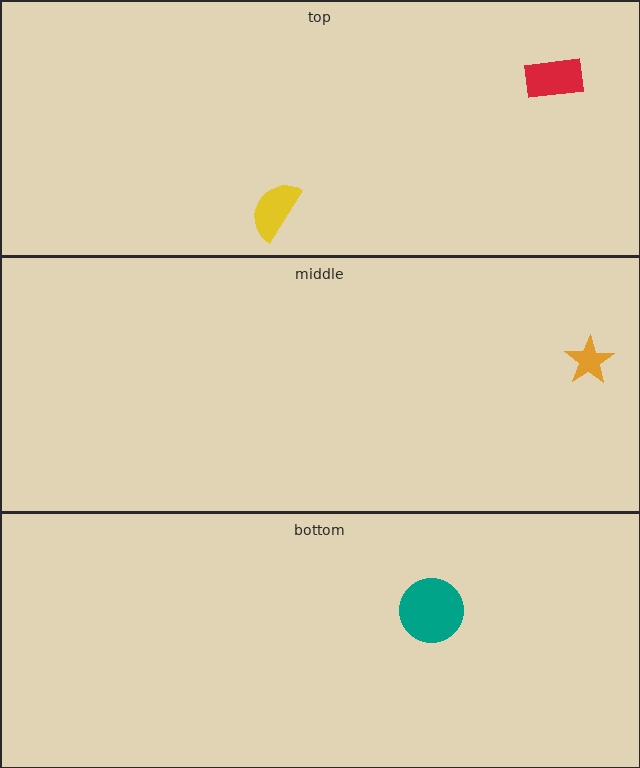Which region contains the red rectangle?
The top region.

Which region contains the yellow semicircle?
The top region.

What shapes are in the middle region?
The orange star.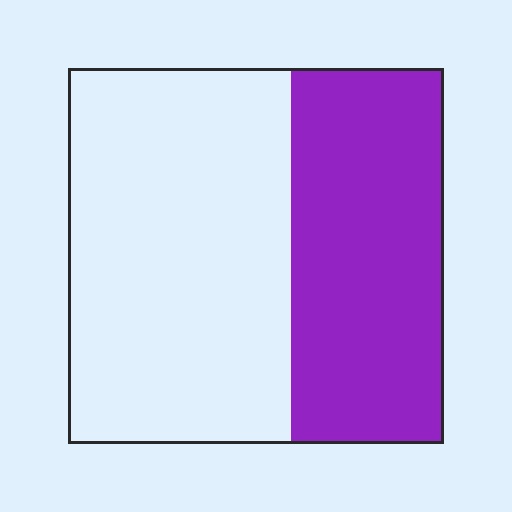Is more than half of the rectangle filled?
No.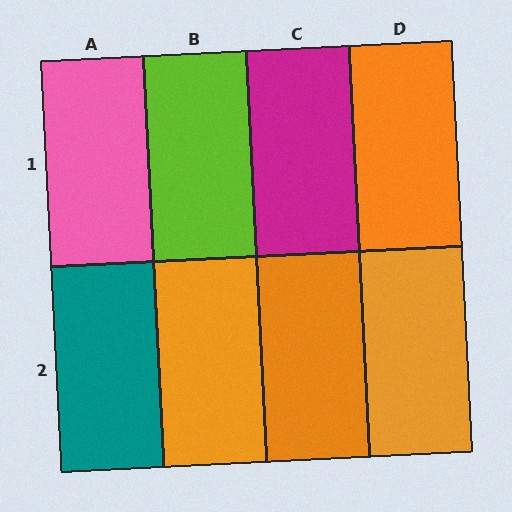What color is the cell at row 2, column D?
Orange.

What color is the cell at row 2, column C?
Orange.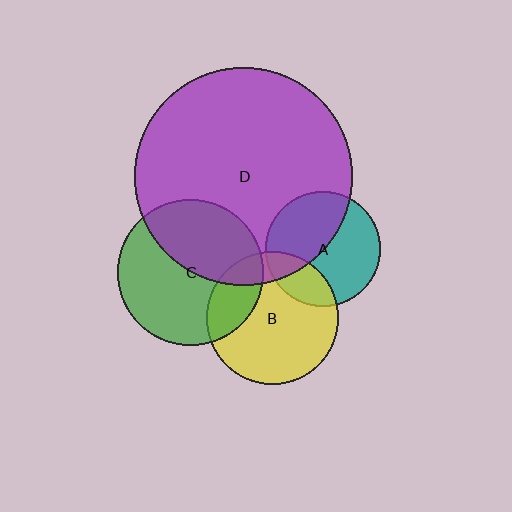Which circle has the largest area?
Circle D (purple).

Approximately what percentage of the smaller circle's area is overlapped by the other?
Approximately 25%.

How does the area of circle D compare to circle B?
Approximately 2.7 times.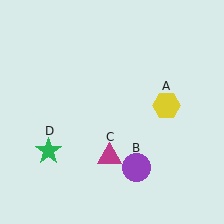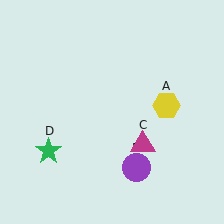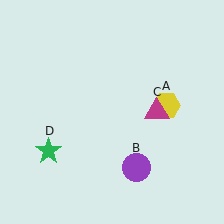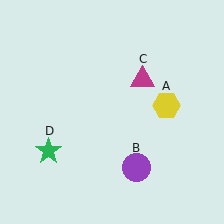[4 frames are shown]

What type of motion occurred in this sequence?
The magenta triangle (object C) rotated counterclockwise around the center of the scene.